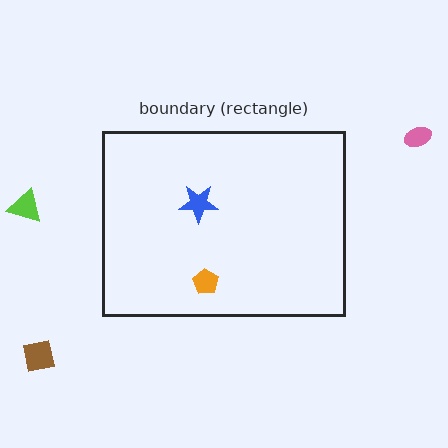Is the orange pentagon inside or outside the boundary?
Inside.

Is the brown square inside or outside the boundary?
Outside.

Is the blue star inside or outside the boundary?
Inside.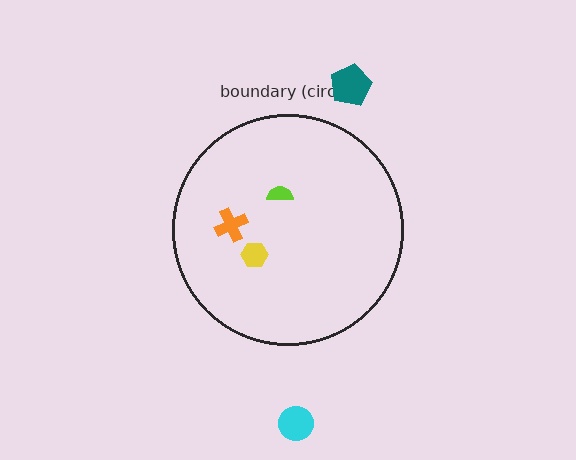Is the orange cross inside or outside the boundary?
Inside.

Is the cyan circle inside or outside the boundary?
Outside.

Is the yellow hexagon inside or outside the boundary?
Inside.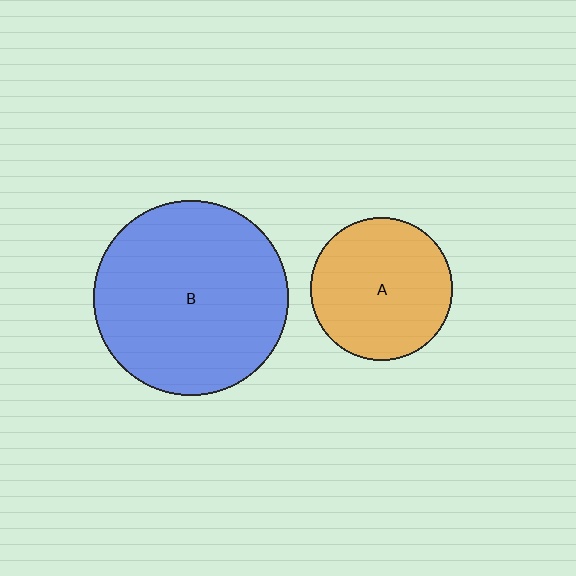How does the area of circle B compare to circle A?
Approximately 1.9 times.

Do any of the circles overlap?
No, none of the circles overlap.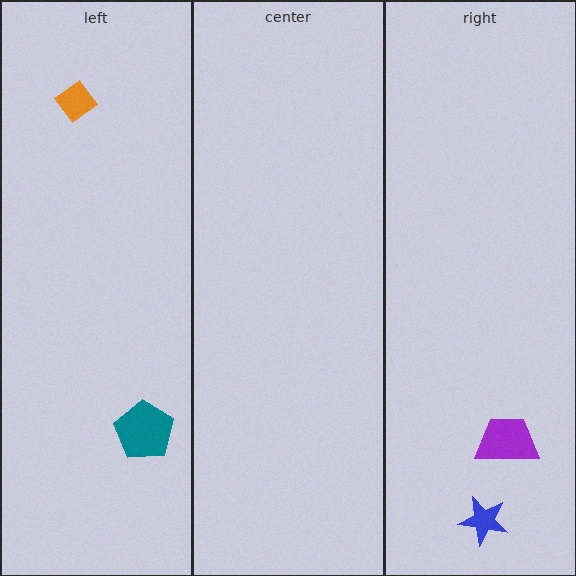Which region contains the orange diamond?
The left region.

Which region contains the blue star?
The right region.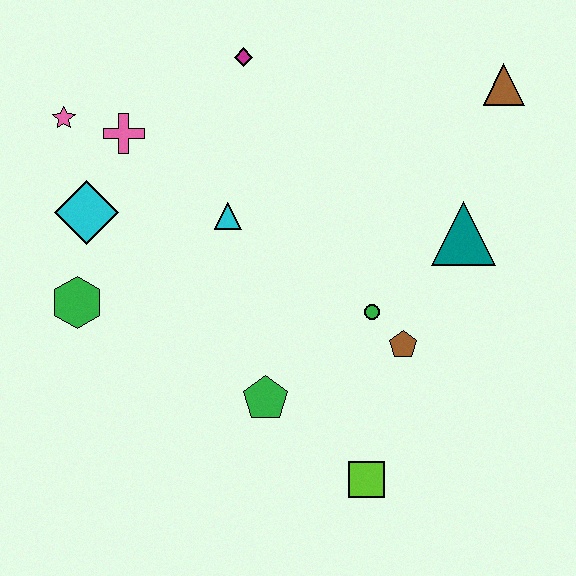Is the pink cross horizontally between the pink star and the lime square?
Yes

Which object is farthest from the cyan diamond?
The brown triangle is farthest from the cyan diamond.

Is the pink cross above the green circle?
Yes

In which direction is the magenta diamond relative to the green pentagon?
The magenta diamond is above the green pentagon.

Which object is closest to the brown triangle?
The teal triangle is closest to the brown triangle.